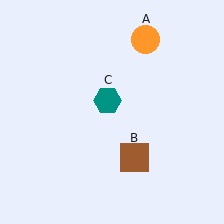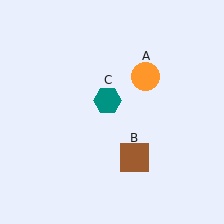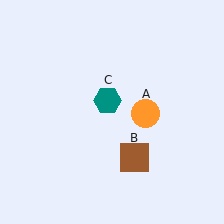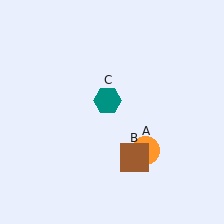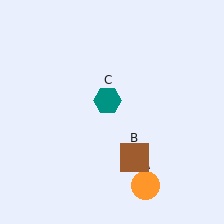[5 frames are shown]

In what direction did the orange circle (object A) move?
The orange circle (object A) moved down.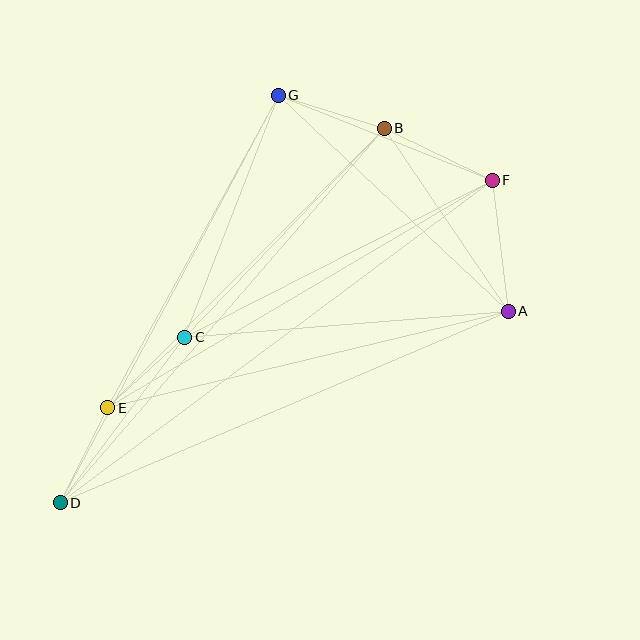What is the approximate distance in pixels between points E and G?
The distance between E and G is approximately 356 pixels.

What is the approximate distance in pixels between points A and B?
The distance between A and B is approximately 221 pixels.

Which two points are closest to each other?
Points C and E are closest to each other.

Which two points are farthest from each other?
Points D and F are farthest from each other.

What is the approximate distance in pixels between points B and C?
The distance between B and C is approximately 289 pixels.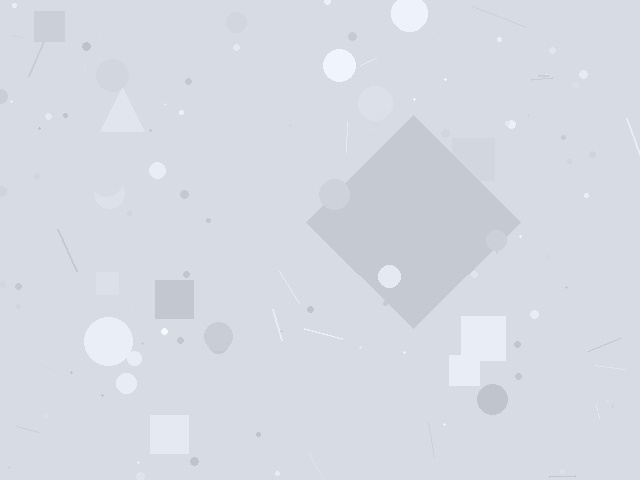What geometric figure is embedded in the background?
A diamond is embedded in the background.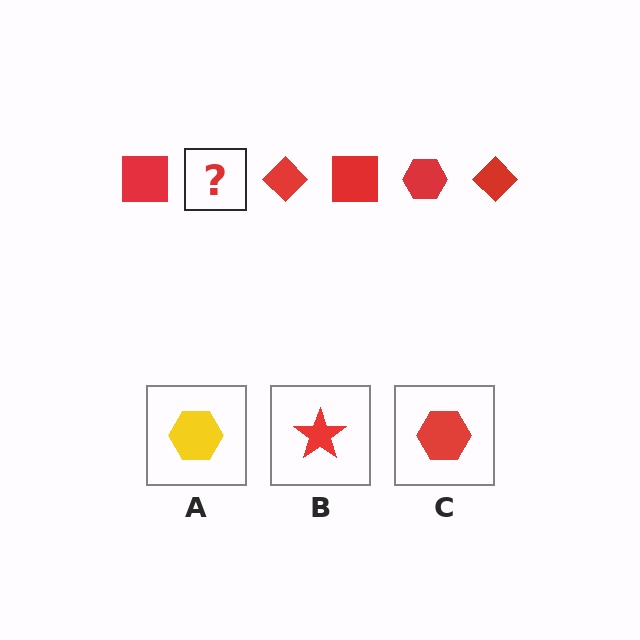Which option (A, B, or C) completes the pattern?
C.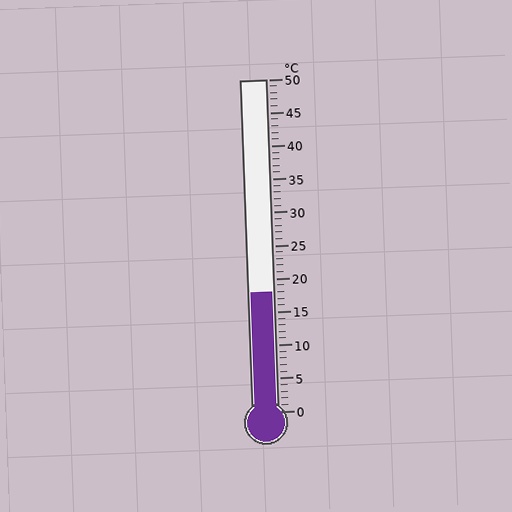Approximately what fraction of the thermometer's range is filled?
The thermometer is filled to approximately 35% of its range.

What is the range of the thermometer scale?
The thermometer scale ranges from 0°C to 50°C.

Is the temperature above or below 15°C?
The temperature is above 15°C.